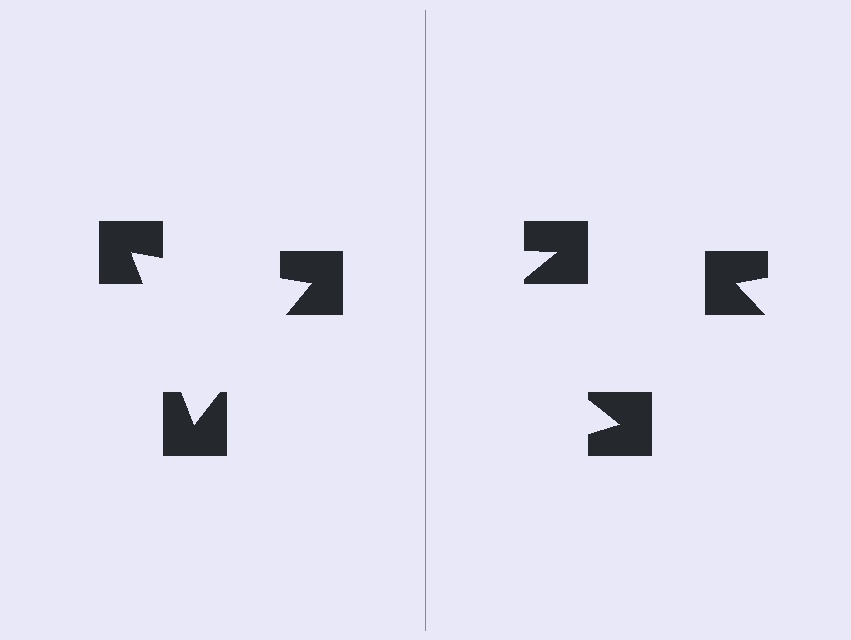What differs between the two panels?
The notched squares are positioned identically on both sides; only the wedge orientations differ. On the left they align to a triangle; on the right they are misaligned.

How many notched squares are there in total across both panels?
6 — 3 on each side.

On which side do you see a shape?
An illusory triangle appears on the left side. On the right side the wedge cuts are rotated, so no coherent shape forms.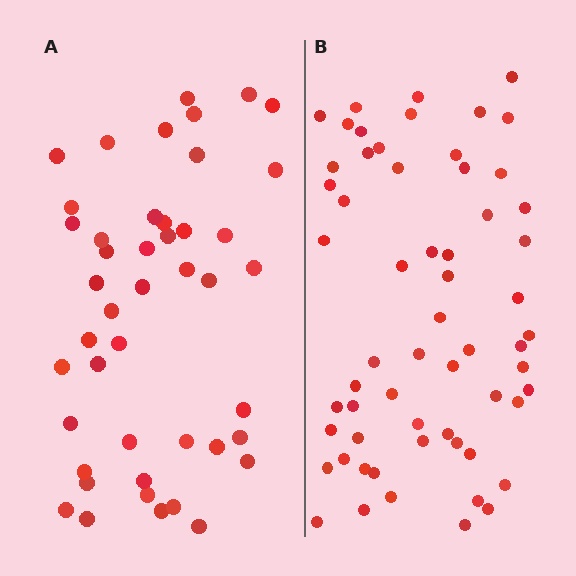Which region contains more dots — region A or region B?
Region B (the right region) has more dots.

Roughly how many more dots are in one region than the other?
Region B has approximately 15 more dots than region A.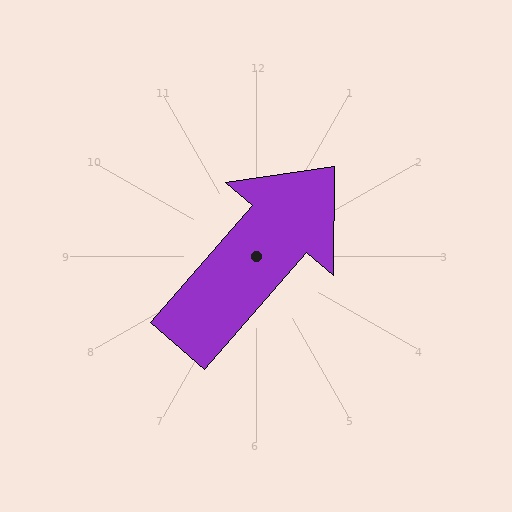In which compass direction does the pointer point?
Northeast.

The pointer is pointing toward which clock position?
Roughly 1 o'clock.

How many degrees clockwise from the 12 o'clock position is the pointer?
Approximately 41 degrees.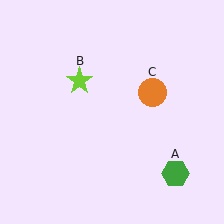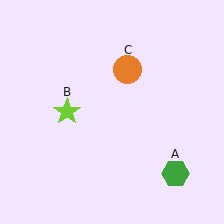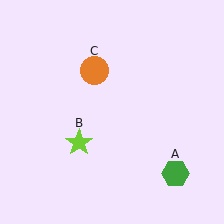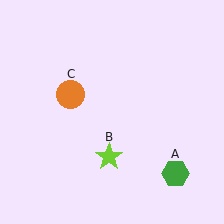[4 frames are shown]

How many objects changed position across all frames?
2 objects changed position: lime star (object B), orange circle (object C).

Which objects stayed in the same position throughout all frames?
Green hexagon (object A) remained stationary.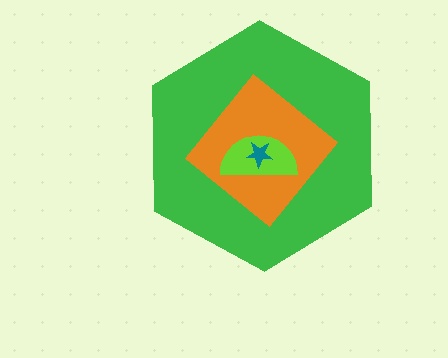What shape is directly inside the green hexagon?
The orange diamond.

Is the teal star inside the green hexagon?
Yes.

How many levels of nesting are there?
4.